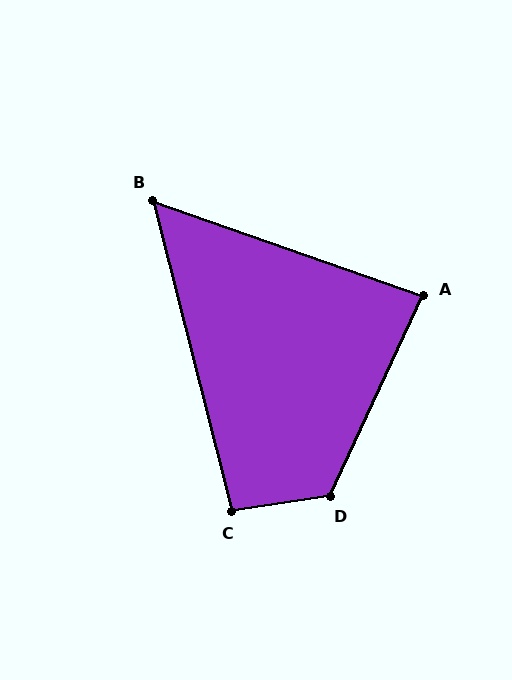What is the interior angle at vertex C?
Approximately 96 degrees (obtuse).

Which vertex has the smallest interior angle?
B, at approximately 56 degrees.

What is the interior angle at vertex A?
Approximately 84 degrees (acute).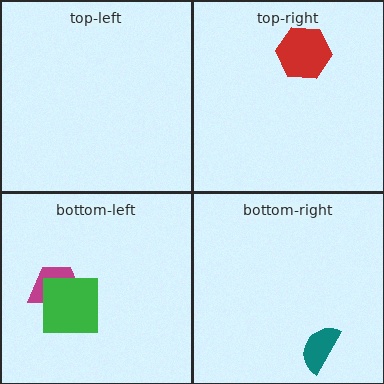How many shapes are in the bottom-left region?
2.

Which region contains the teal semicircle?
The bottom-right region.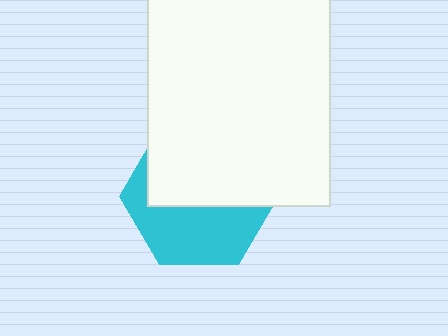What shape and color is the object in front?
The object in front is a white rectangle.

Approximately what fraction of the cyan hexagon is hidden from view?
Roughly 54% of the cyan hexagon is hidden behind the white rectangle.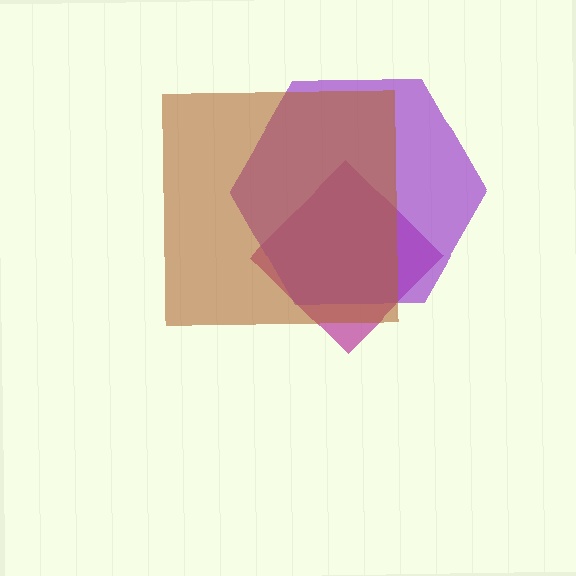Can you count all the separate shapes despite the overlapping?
Yes, there are 3 separate shapes.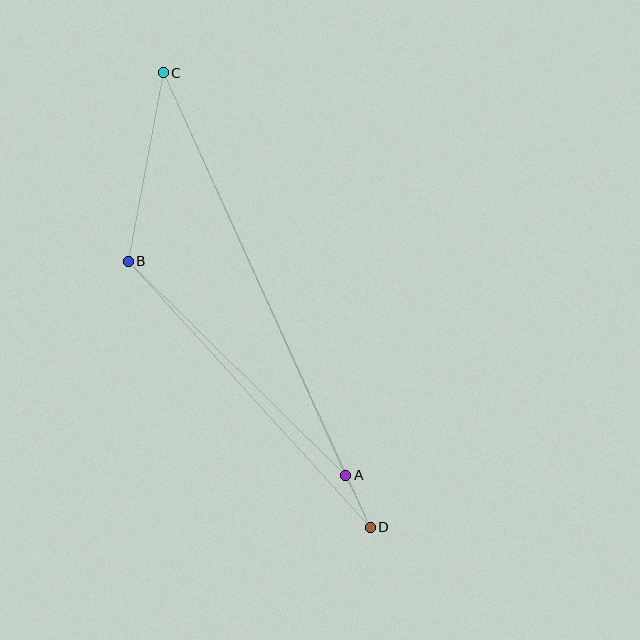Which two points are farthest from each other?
Points C and D are farthest from each other.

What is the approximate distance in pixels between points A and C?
The distance between A and C is approximately 442 pixels.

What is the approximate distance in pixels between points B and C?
The distance between B and C is approximately 192 pixels.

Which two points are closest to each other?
Points A and D are closest to each other.